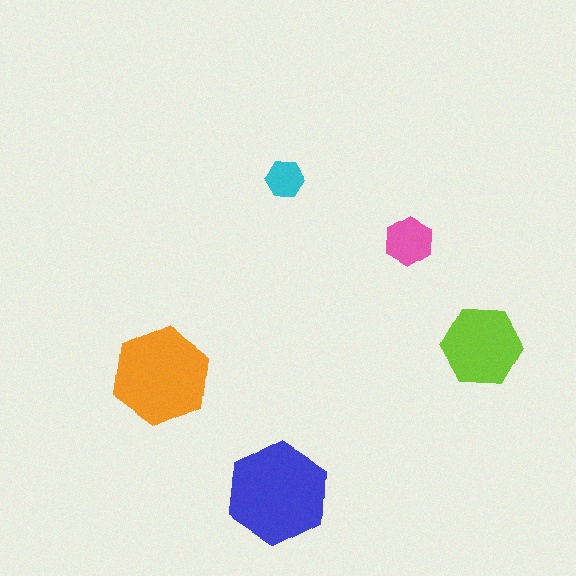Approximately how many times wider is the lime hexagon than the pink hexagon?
About 1.5 times wider.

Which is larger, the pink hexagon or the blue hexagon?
The blue one.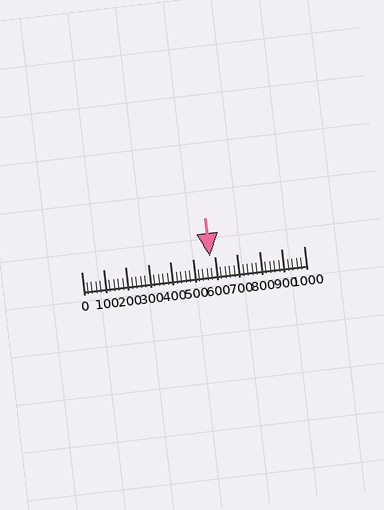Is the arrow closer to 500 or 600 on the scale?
The arrow is closer to 600.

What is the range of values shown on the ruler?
The ruler shows values from 0 to 1000.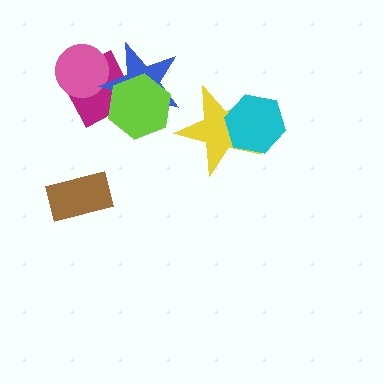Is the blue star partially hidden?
Yes, it is partially covered by another shape.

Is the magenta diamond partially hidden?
Yes, it is partially covered by another shape.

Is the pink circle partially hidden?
Yes, it is partially covered by another shape.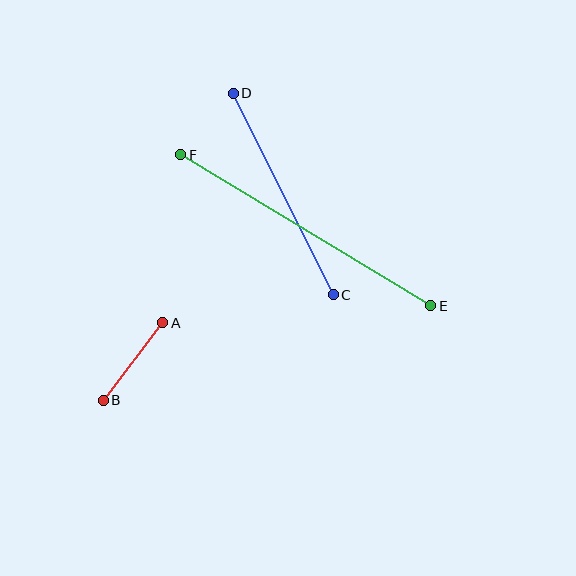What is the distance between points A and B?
The distance is approximately 97 pixels.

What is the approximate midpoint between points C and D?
The midpoint is at approximately (283, 194) pixels.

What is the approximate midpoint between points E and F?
The midpoint is at approximately (306, 230) pixels.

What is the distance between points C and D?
The distance is approximately 225 pixels.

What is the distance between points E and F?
The distance is approximately 292 pixels.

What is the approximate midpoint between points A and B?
The midpoint is at approximately (133, 362) pixels.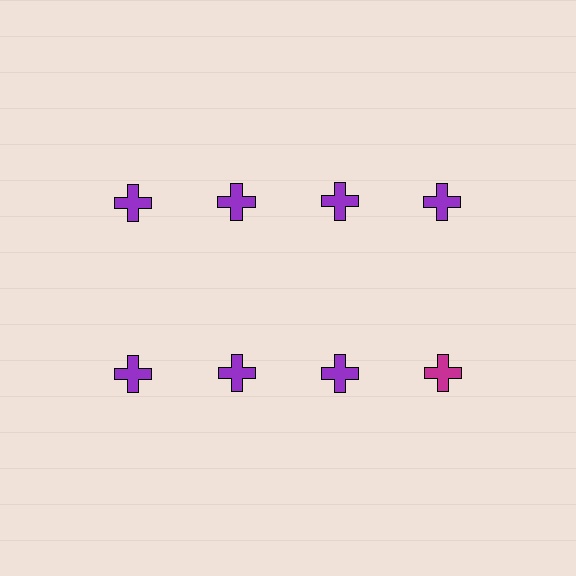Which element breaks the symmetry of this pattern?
The magenta cross in the second row, second from right column breaks the symmetry. All other shapes are purple crosses.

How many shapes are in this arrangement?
There are 8 shapes arranged in a grid pattern.